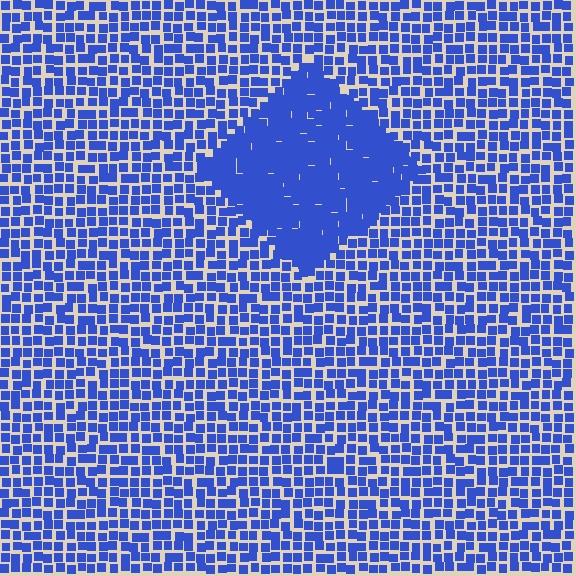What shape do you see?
I see a diamond.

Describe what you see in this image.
The image contains small blue elements arranged at two different densities. A diamond-shaped region is visible where the elements are more densely packed than the surrounding area.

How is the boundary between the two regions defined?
The boundary is defined by a change in element density (approximately 1.9x ratio). All elements are the same color, size, and shape.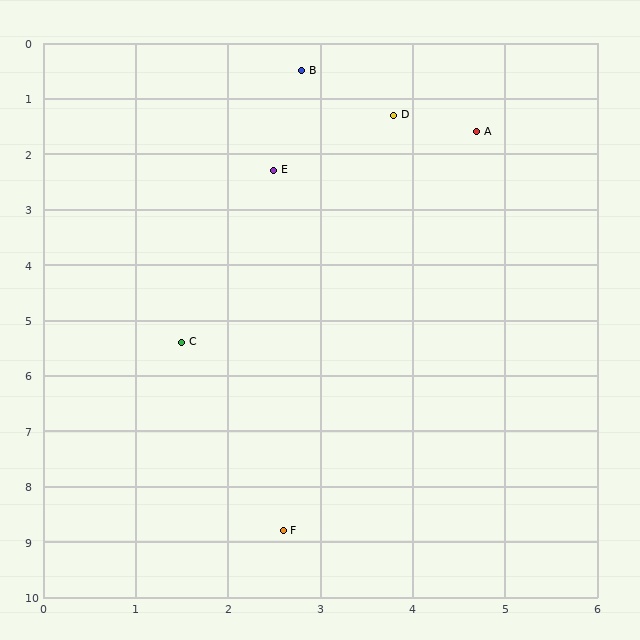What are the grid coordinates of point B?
Point B is at approximately (2.8, 0.5).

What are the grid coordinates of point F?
Point F is at approximately (2.6, 8.8).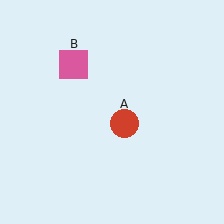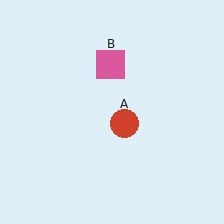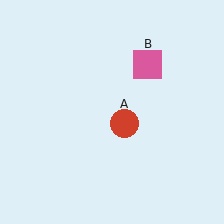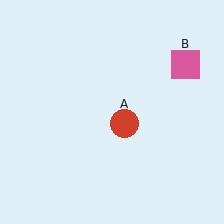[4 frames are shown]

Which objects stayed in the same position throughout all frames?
Red circle (object A) remained stationary.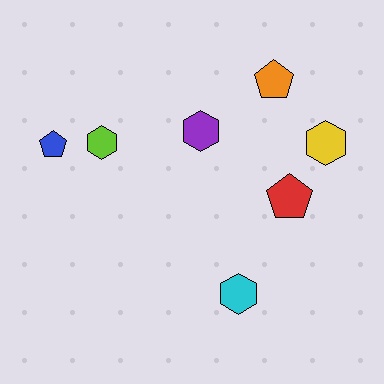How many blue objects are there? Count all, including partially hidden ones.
There is 1 blue object.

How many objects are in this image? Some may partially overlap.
There are 7 objects.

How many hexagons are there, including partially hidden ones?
There are 4 hexagons.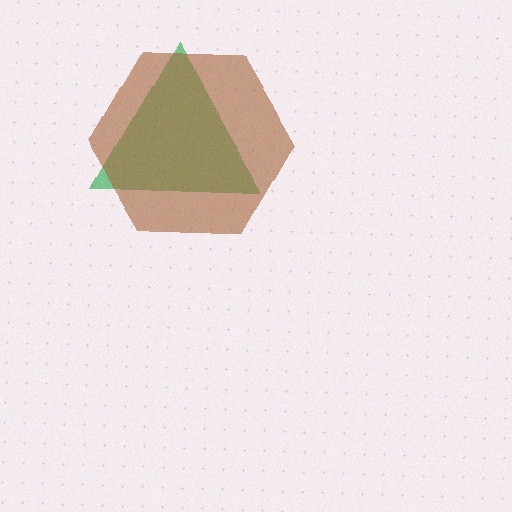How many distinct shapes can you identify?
There are 2 distinct shapes: a green triangle, a brown hexagon.